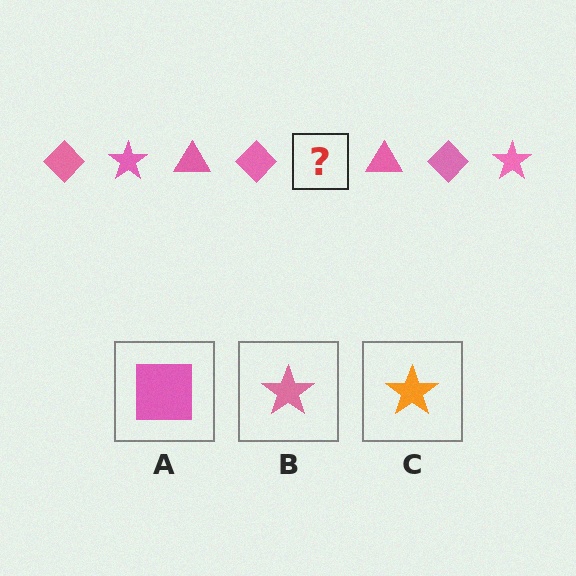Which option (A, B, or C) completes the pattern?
B.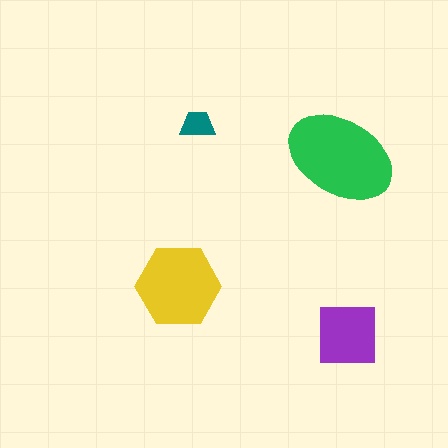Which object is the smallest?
The teal trapezoid.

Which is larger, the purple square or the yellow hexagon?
The yellow hexagon.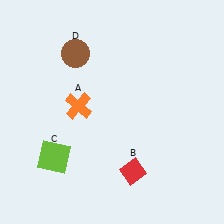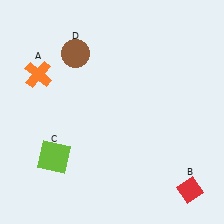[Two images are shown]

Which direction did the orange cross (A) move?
The orange cross (A) moved left.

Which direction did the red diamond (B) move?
The red diamond (B) moved right.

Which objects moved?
The objects that moved are: the orange cross (A), the red diamond (B).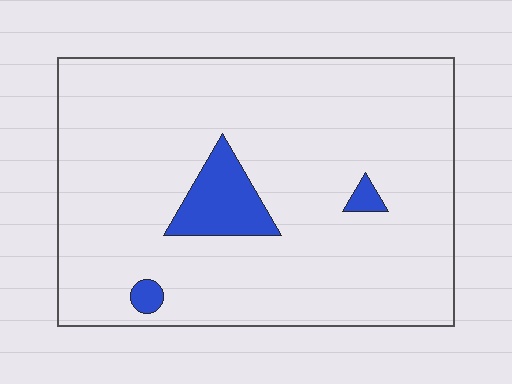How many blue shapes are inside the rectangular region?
3.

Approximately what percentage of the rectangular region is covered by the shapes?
Approximately 10%.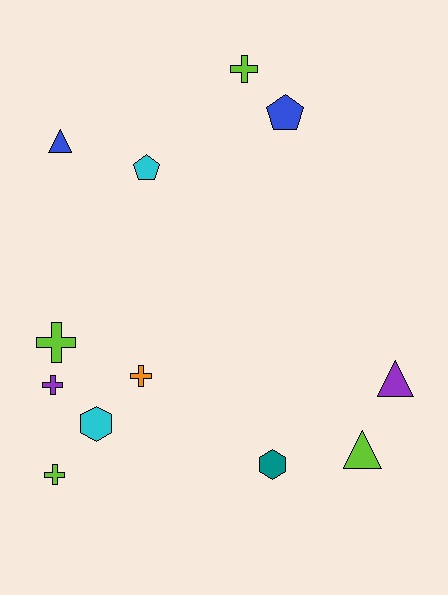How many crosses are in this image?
There are 5 crosses.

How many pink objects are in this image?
There are no pink objects.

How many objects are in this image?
There are 12 objects.